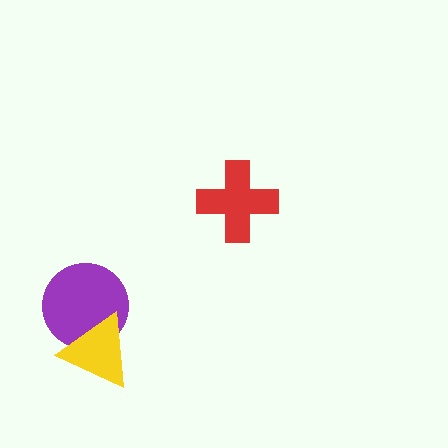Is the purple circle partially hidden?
Yes, it is partially covered by another shape.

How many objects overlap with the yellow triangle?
1 object overlaps with the yellow triangle.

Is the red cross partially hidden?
No, no other shape covers it.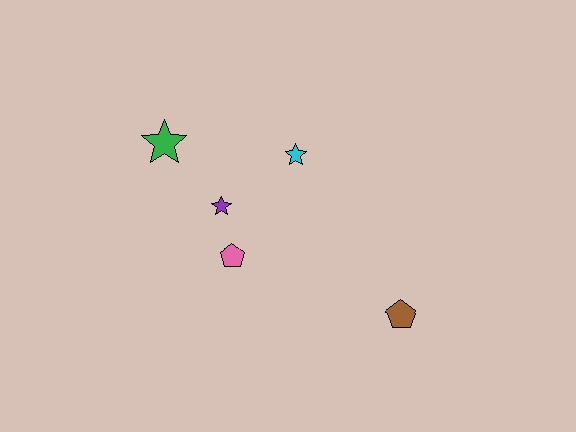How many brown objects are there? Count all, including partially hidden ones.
There is 1 brown object.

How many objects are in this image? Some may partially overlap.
There are 5 objects.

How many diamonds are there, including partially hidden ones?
There are no diamonds.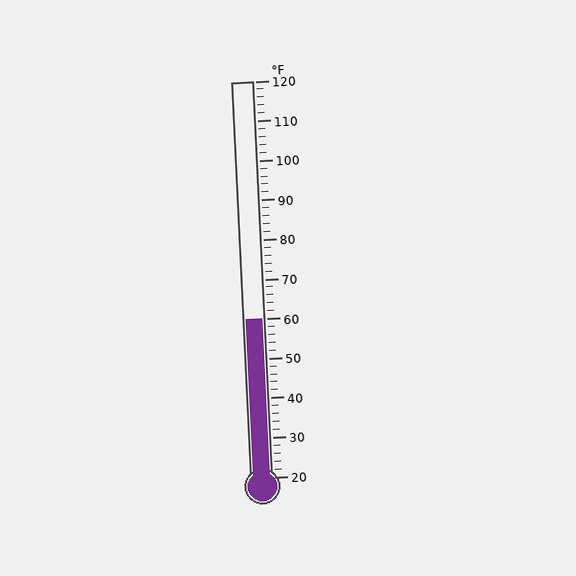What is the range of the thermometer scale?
The thermometer scale ranges from 20°F to 120°F.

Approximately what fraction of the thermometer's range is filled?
The thermometer is filled to approximately 40% of its range.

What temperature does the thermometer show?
The thermometer shows approximately 60°F.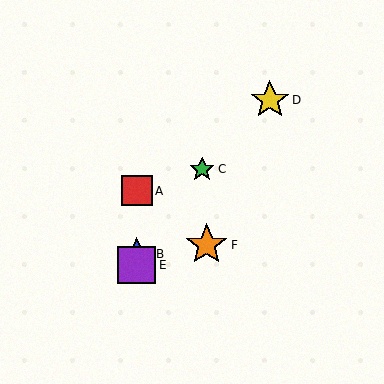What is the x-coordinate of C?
Object C is at x≈202.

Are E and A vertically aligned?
Yes, both are at x≈137.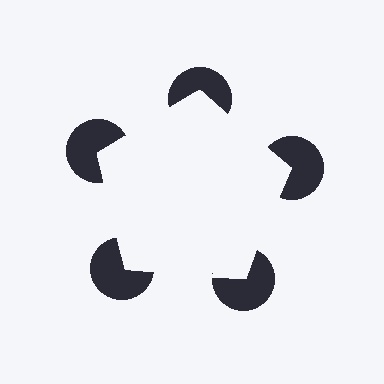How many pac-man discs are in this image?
There are 5 — one at each vertex of the illusory pentagon.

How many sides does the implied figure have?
5 sides.